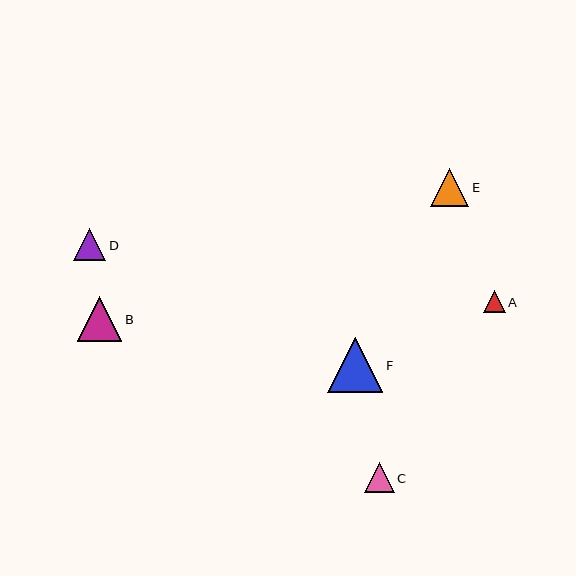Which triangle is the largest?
Triangle F is the largest with a size of approximately 55 pixels.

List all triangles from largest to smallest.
From largest to smallest: F, B, E, D, C, A.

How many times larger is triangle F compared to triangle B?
Triangle F is approximately 1.2 times the size of triangle B.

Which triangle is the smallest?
Triangle A is the smallest with a size of approximately 22 pixels.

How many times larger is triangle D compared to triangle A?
Triangle D is approximately 1.5 times the size of triangle A.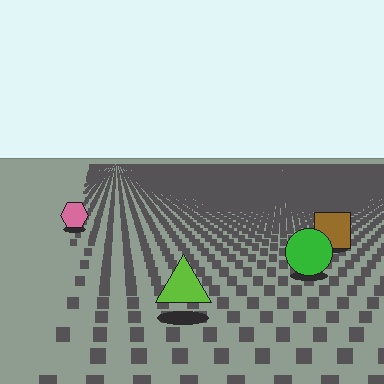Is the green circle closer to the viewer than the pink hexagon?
Yes. The green circle is closer — you can tell from the texture gradient: the ground texture is coarser near it.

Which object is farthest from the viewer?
The pink hexagon is farthest from the viewer. It appears smaller and the ground texture around it is denser.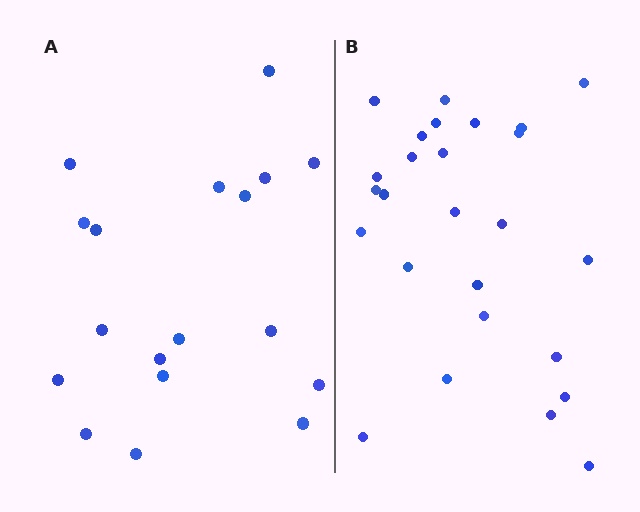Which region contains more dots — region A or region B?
Region B (the right region) has more dots.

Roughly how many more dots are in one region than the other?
Region B has roughly 8 or so more dots than region A.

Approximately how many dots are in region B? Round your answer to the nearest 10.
About 30 dots. (The exact count is 26, which rounds to 30.)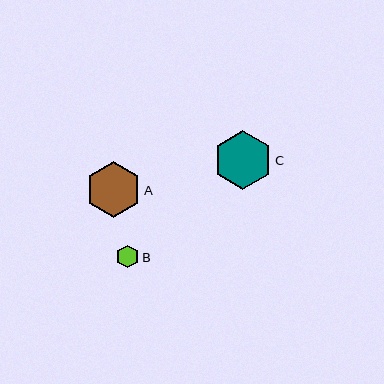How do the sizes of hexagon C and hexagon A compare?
Hexagon C and hexagon A are approximately the same size.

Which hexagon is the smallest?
Hexagon B is the smallest with a size of approximately 22 pixels.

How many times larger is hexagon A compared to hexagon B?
Hexagon A is approximately 2.5 times the size of hexagon B.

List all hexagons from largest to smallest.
From largest to smallest: C, A, B.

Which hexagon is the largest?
Hexagon C is the largest with a size of approximately 59 pixels.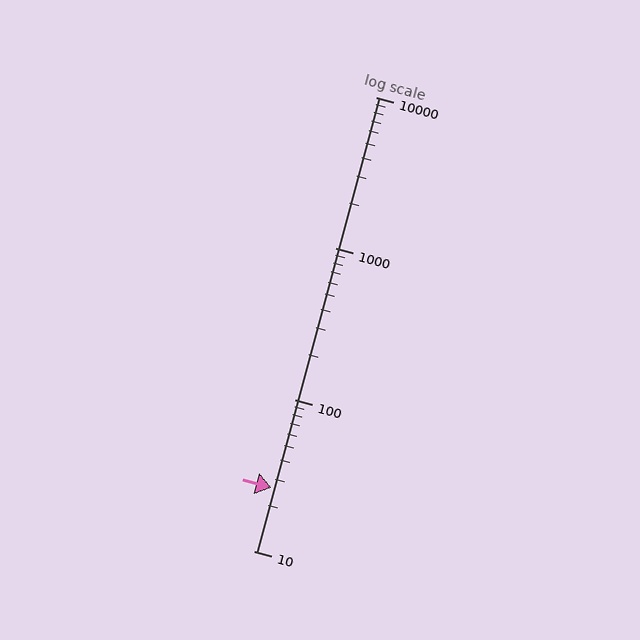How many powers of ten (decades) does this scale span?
The scale spans 3 decades, from 10 to 10000.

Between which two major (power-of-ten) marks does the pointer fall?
The pointer is between 10 and 100.